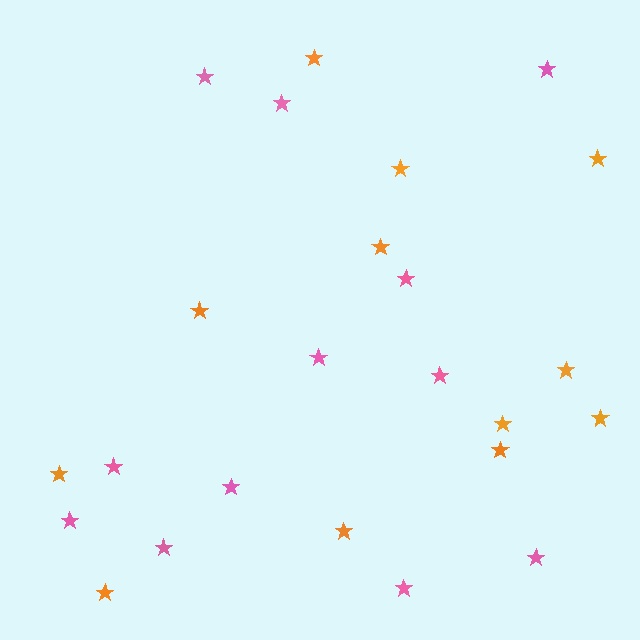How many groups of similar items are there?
There are 2 groups: one group of orange stars (12) and one group of pink stars (12).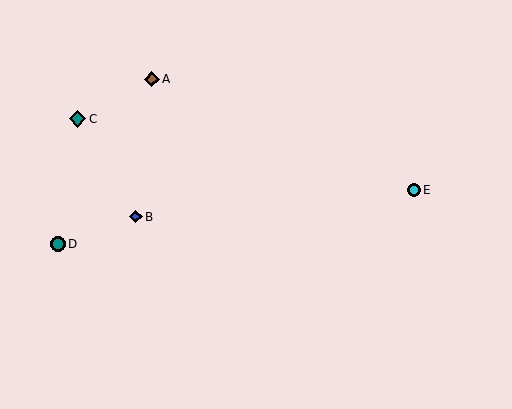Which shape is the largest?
The teal diamond (labeled C) is the largest.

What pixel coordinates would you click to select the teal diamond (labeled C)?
Click at (77, 119) to select the teal diamond C.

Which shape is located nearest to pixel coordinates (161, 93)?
The brown diamond (labeled A) at (152, 79) is nearest to that location.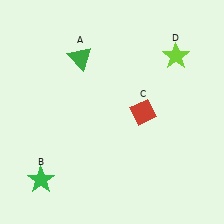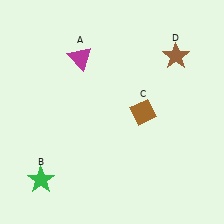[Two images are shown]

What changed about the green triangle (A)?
In Image 1, A is green. In Image 2, it changed to magenta.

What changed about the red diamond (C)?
In Image 1, C is red. In Image 2, it changed to brown.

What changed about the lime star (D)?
In Image 1, D is lime. In Image 2, it changed to brown.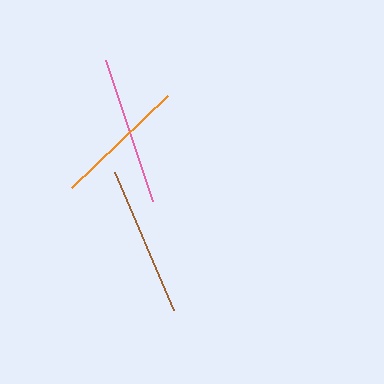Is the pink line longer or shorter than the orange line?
The pink line is longer than the orange line.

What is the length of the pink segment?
The pink segment is approximately 148 pixels long.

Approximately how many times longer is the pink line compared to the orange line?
The pink line is approximately 1.1 times the length of the orange line.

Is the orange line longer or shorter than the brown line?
The brown line is longer than the orange line.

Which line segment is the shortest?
The orange line is the shortest at approximately 133 pixels.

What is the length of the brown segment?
The brown segment is approximately 150 pixels long.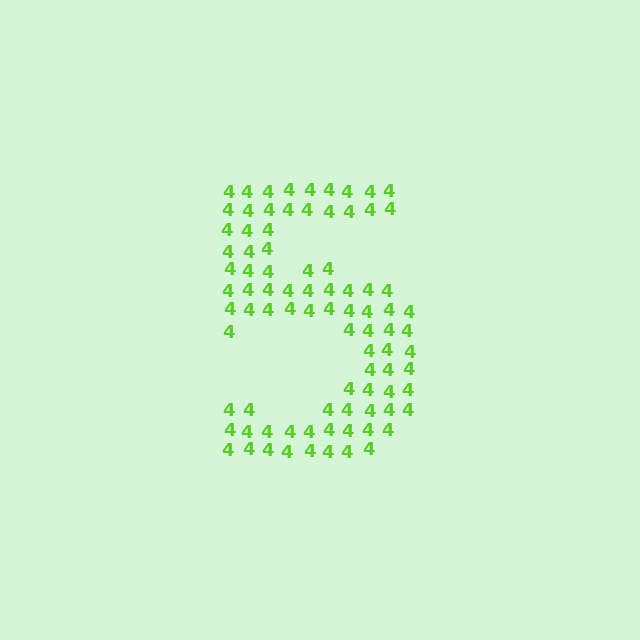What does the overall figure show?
The overall figure shows the digit 5.